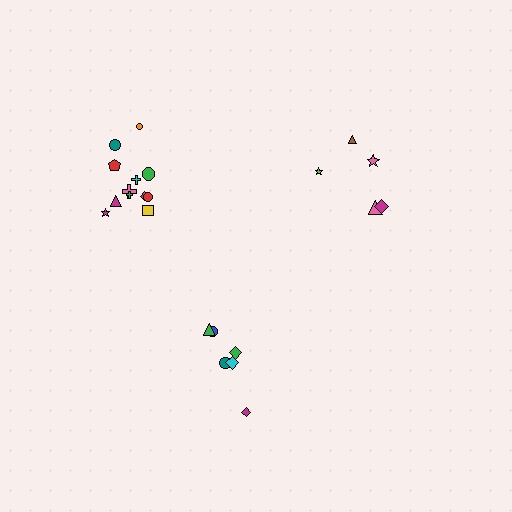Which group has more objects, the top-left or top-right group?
The top-left group.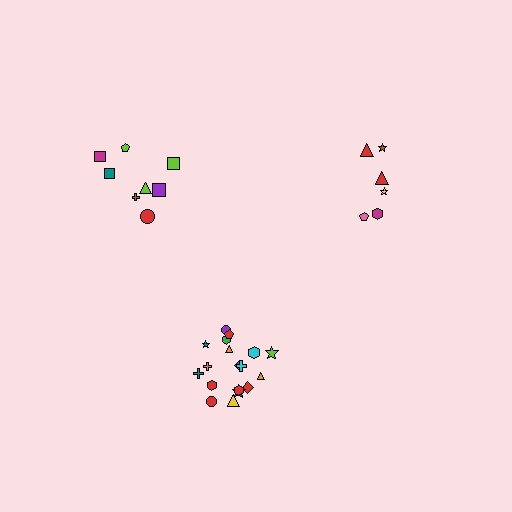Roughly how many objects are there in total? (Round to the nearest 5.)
Roughly 30 objects in total.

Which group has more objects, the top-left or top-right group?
The top-left group.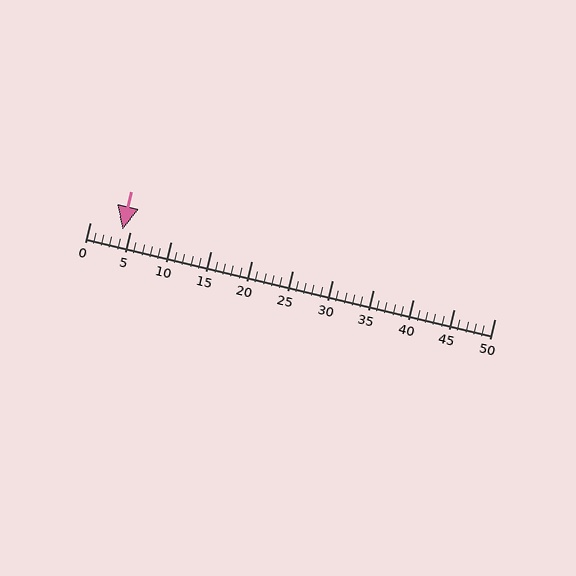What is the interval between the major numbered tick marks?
The major tick marks are spaced 5 units apart.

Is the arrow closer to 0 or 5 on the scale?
The arrow is closer to 5.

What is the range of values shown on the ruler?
The ruler shows values from 0 to 50.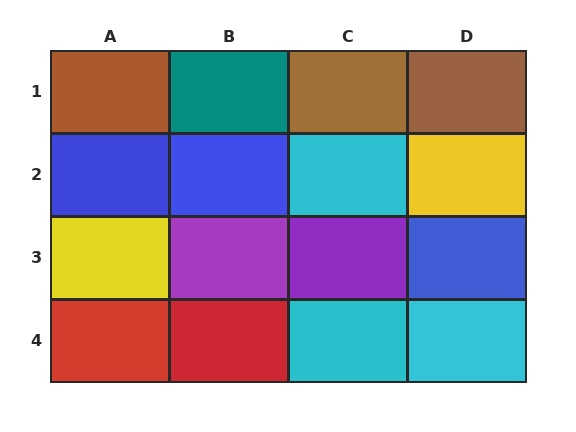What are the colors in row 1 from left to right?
Brown, teal, brown, brown.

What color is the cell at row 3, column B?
Purple.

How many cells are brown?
3 cells are brown.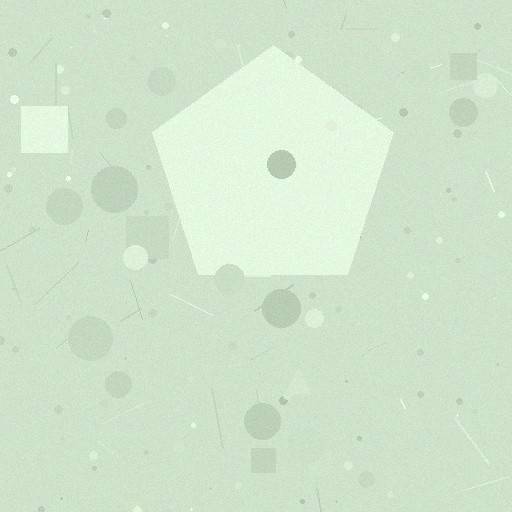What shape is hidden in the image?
A pentagon is hidden in the image.